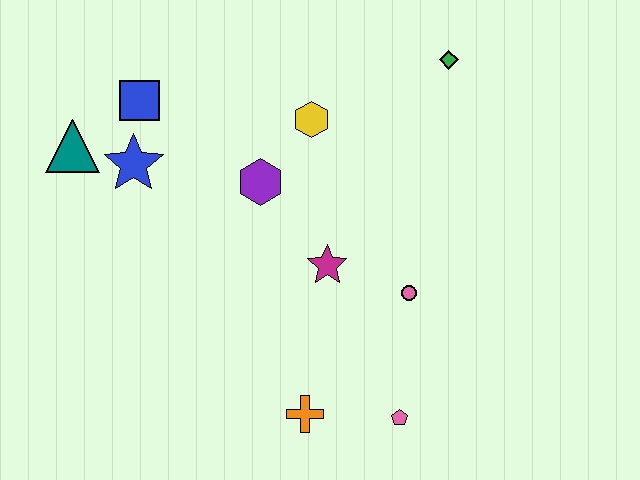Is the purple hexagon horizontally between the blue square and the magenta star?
Yes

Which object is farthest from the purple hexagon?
The pink pentagon is farthest from the purple hexagon.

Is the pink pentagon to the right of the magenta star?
Yes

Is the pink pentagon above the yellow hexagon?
No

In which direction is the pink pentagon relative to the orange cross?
The pink pentagon is to the right of the orange cross.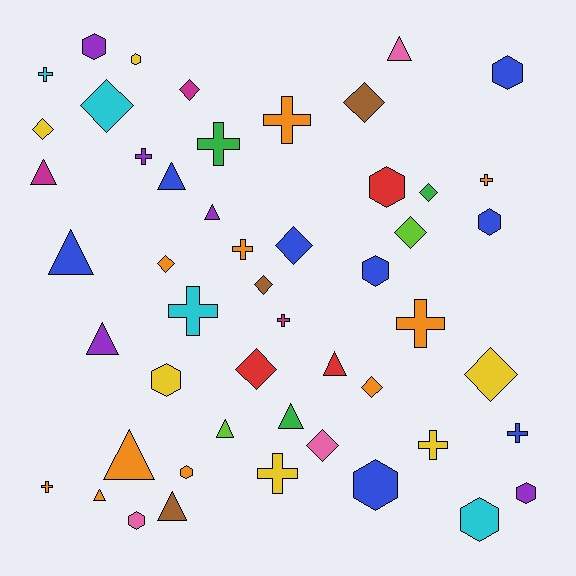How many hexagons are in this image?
There are 12 hexagons.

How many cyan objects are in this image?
There are 4 cyan objects.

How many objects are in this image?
There are 50 objects.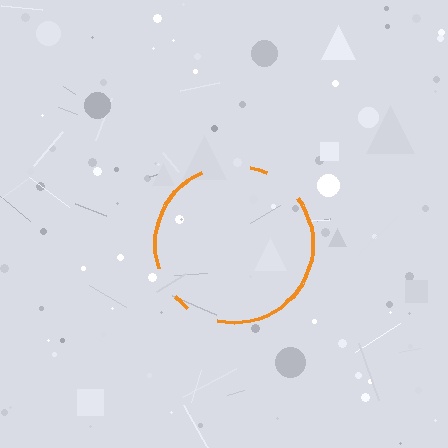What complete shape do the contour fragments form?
The contour fragments form a circle.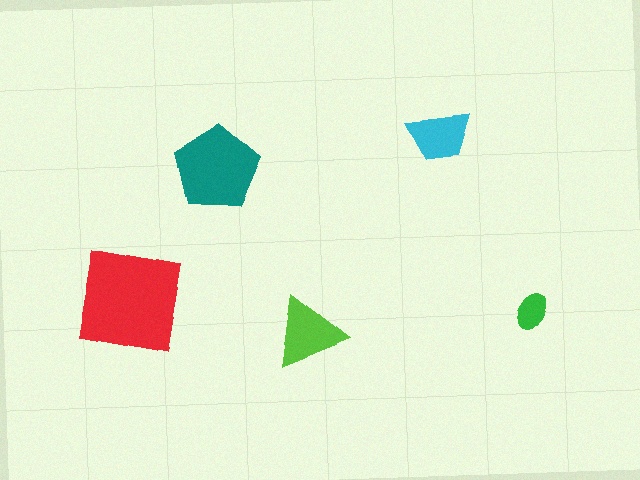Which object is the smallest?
The green ellipse.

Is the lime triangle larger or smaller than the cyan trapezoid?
Larger.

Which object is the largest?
The red square.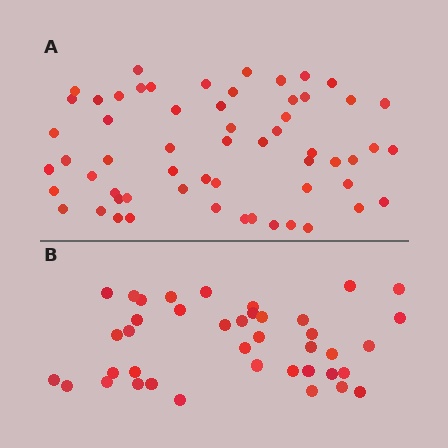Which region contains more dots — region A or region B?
Region A (the top region) has more dots.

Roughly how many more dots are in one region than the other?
Region A has approximately 20 more dots than region B.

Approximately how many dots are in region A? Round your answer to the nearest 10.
About 60 dots. (The exact count is 59, which rounds to 60.)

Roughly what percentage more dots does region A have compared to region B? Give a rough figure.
About 50% more.